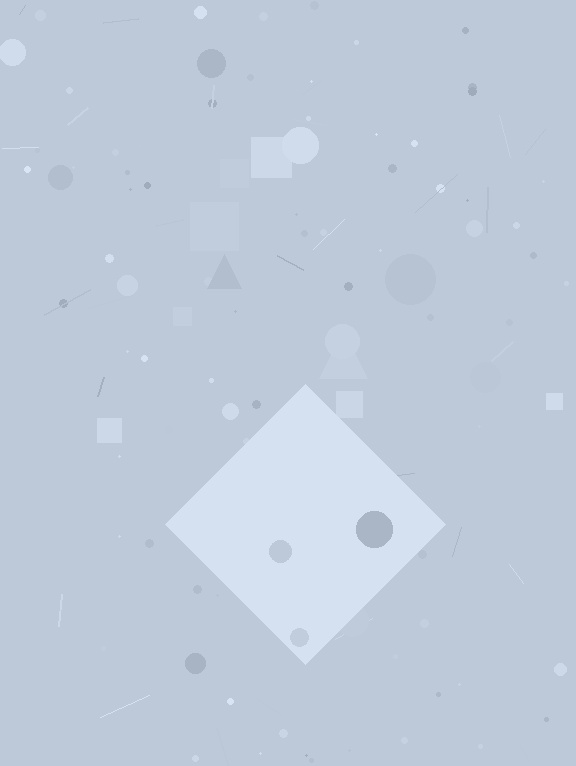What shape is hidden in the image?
A diamond is hidden in the image.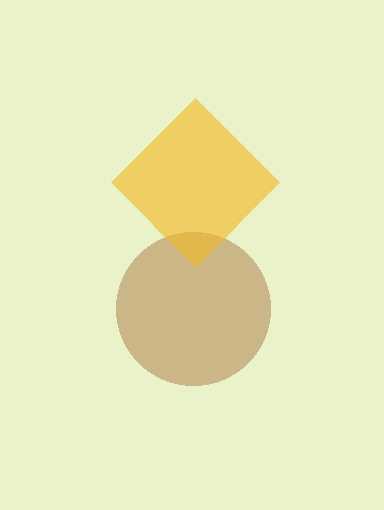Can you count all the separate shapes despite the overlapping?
Yes, there are 2 separate shapes.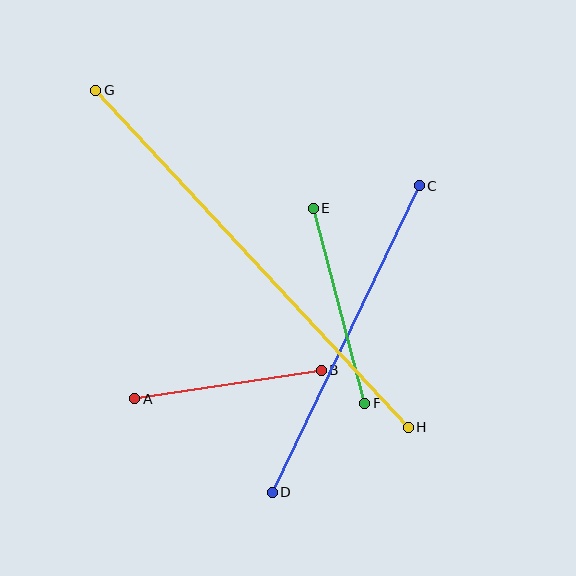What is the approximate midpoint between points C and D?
The midpoint is at approximately (346, 339) pixels.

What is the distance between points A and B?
The distance is approximately 188 pixels.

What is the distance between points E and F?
The distance is approximately 202 pixels.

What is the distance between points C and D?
The distance is approximately 340 pixels.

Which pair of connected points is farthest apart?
Points G and H are farthest apart.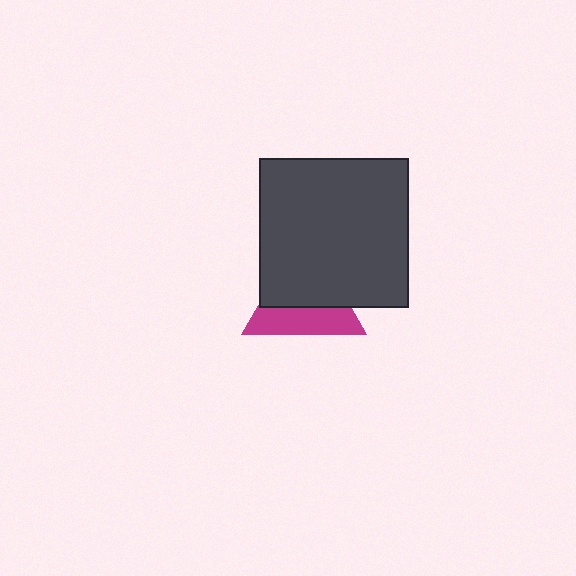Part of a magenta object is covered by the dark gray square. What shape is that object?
It is a triangle.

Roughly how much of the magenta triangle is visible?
A small part of it is visible (roughly 45%).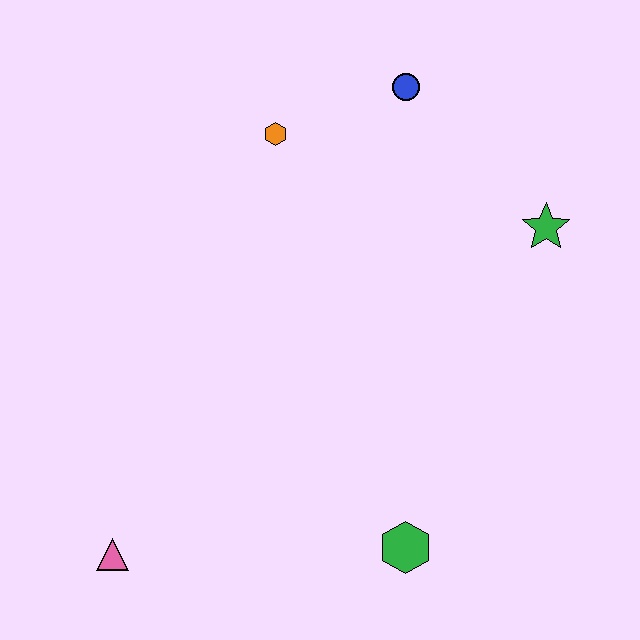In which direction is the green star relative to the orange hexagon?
The green star is to the right of the orange hexagon.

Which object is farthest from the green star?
The pink triangle is farthest from the green star.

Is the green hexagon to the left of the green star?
Yes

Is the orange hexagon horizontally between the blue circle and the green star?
No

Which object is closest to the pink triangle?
The green hexagon is closest to the pink triangle.